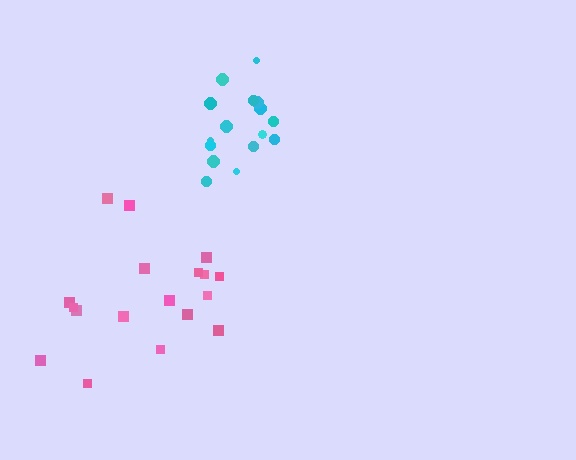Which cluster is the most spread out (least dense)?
Pink.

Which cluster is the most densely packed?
Cyan.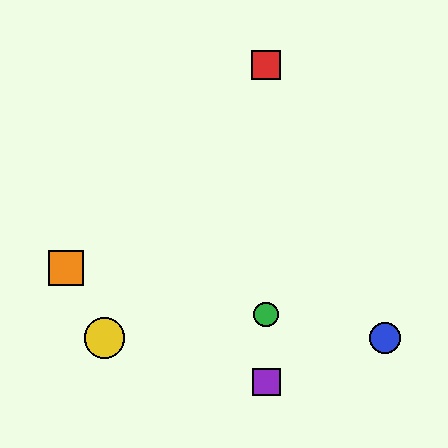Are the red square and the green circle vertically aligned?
Yes, both are at x≈266.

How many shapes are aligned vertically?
3 shapes (the red square, the green circle, the purple square) are aligned vertically.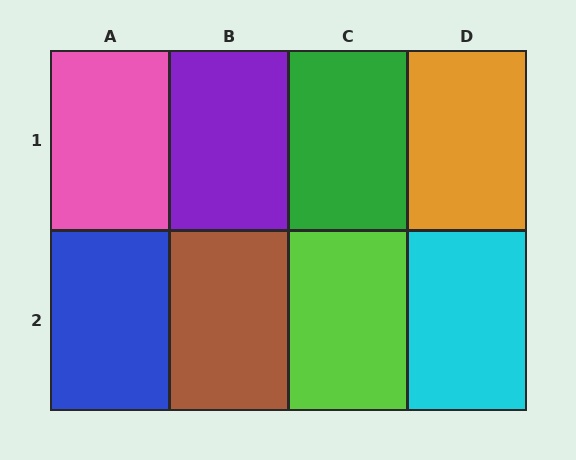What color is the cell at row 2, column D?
Cyan.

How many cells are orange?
1 cell is orange.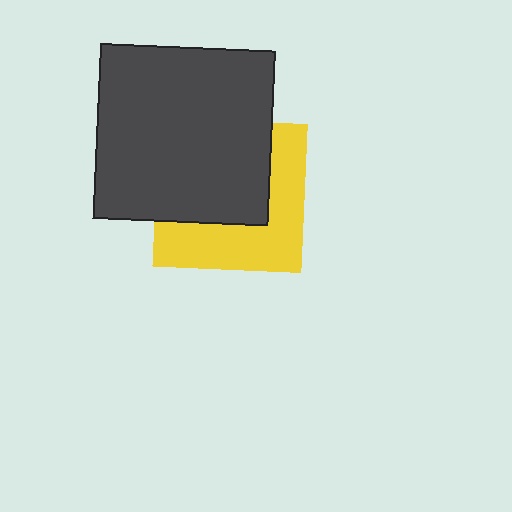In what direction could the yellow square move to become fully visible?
The yellow square could move toward the lower-right. That would shift it out from behind the dark gray square entirely.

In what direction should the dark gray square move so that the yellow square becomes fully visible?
The dark gray square should move toward the upper-left. That is the shortest direction to clear the overlap and leave the yellow square fully visible.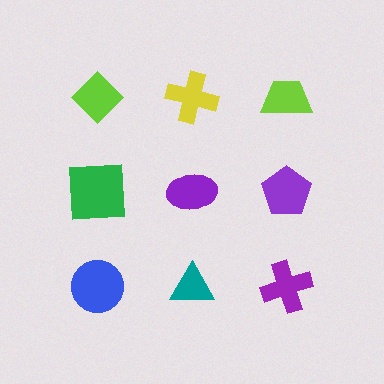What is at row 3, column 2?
A teal triangle.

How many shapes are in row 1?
3 shapes.